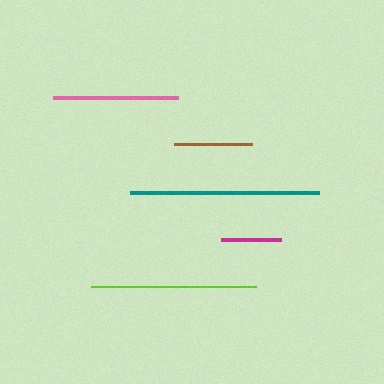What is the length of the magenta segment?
The magenta segment is approximately 61 pixels long.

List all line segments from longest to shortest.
From longest to shortest: teal, lime, pink, brown, magenta.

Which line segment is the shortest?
The magenta line is the shortest at approximately 61 pixels.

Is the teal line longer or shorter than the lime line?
The teal line is longer than the lime line.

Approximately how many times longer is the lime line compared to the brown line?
The lime line is approximately 2.1 times the length of the brown line.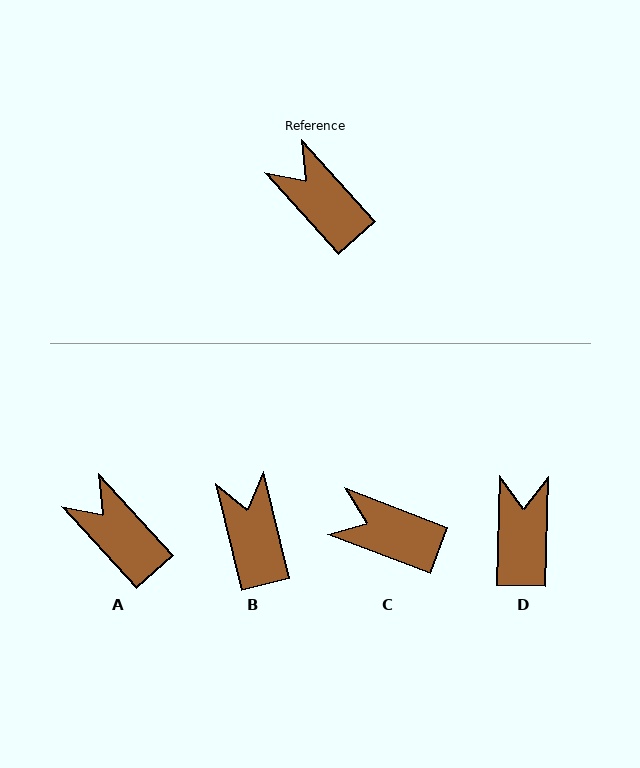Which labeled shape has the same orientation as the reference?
A.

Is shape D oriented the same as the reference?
No, it is off by about 44 degrees.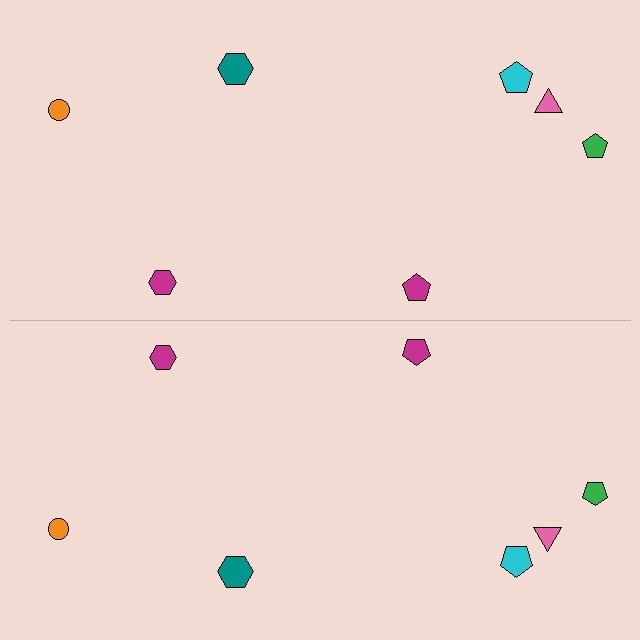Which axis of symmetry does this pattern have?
The pattern has a horizontal axis of symmetry running through the center of the image.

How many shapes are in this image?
There are 14 shapes in this image.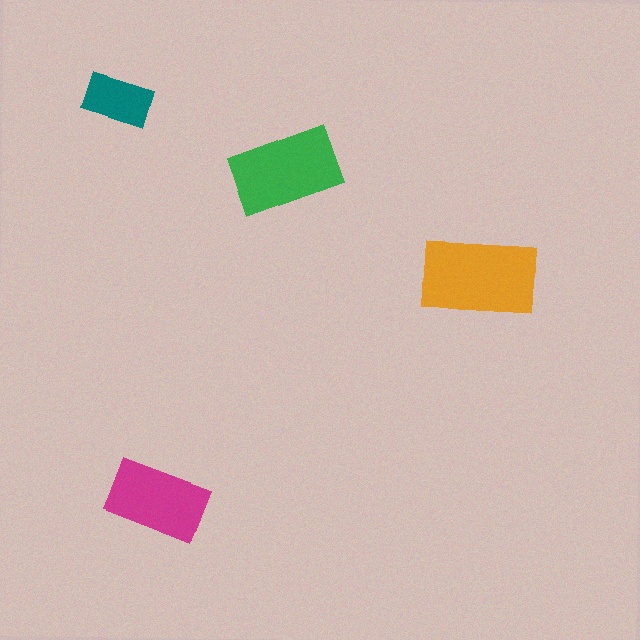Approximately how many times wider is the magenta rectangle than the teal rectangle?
About 1.5 times wider.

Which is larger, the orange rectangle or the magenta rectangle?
The orange one.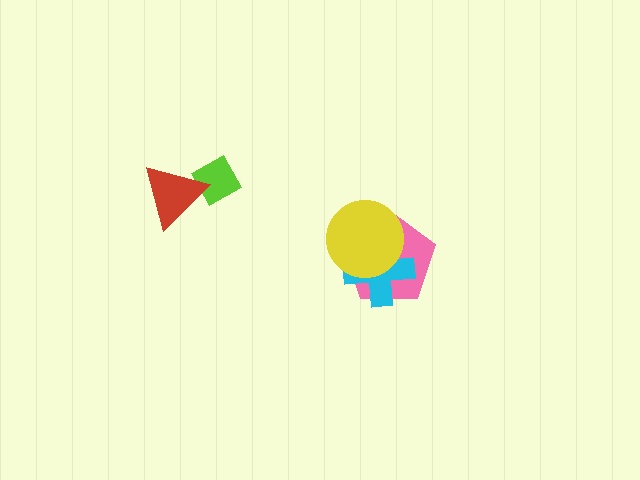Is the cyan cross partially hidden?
Yes, it is partially covered by another shape.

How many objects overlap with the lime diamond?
1 object overlaps with the lime diamond.